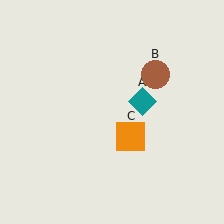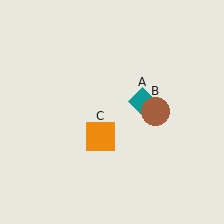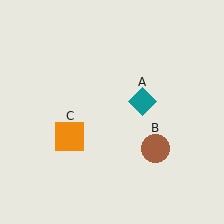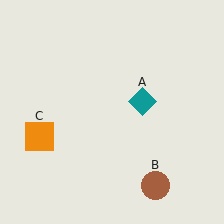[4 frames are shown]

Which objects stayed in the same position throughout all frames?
Teal diamond (object A) remained stationary.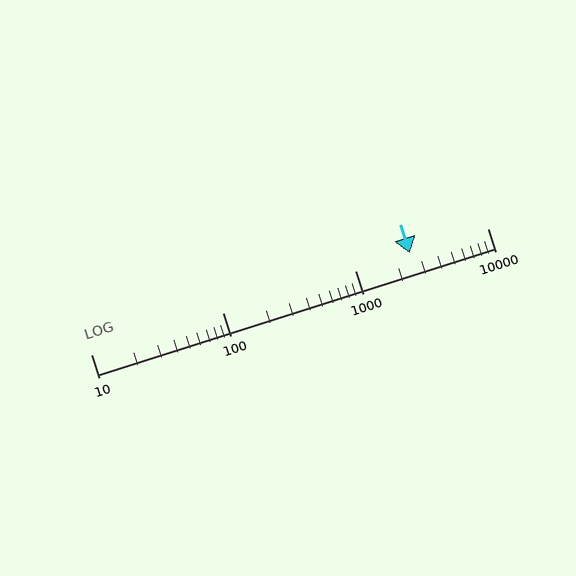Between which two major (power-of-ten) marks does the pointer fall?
The pointer is between 1000 and 10000.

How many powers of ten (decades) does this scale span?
The scale spans 3 decades, from 10 to 10000.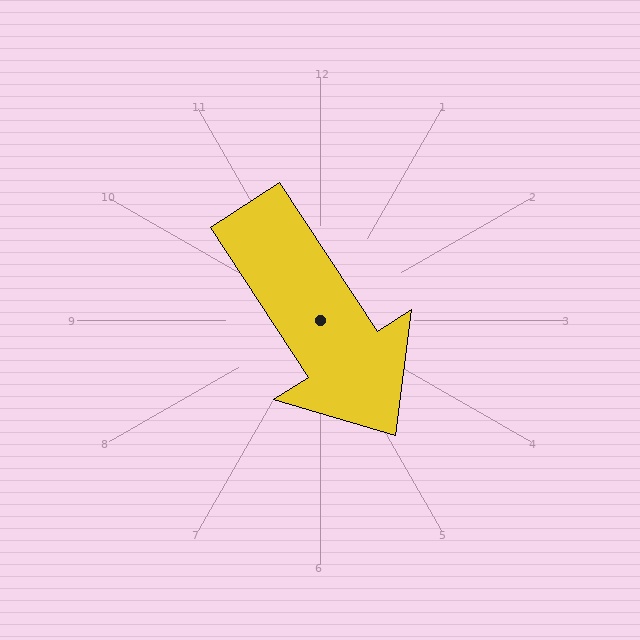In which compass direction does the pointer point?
Southeast.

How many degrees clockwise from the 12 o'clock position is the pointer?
Approximately 147 degrees.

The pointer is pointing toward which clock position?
Roughly 5 o'clock.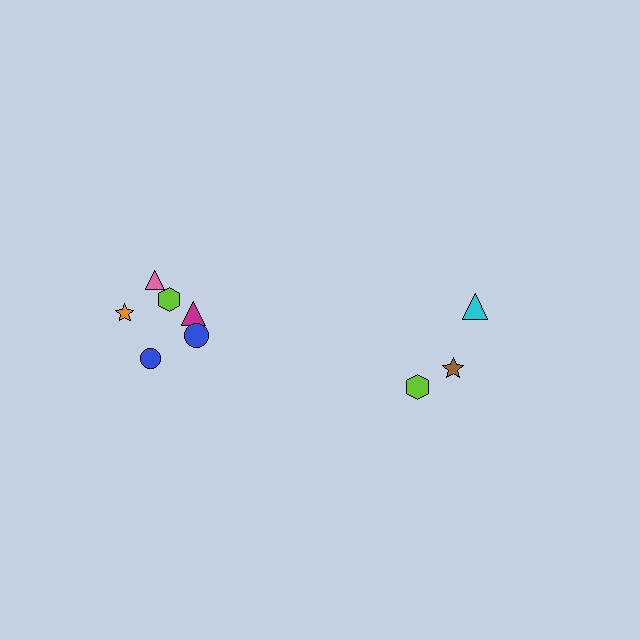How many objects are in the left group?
There are 6 objects.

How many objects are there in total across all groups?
There are 9 objects.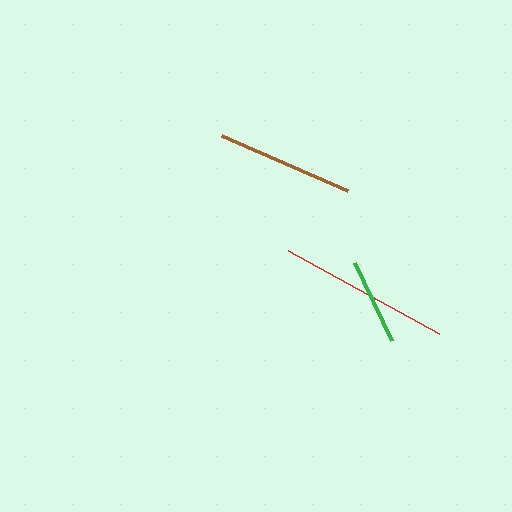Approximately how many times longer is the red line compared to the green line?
The red line is approximately 2.0 times the length of the green line.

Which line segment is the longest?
The red line is the longest at approximately 173 pixels.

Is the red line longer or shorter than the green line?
The red line is longer than the green line.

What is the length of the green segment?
The green segment is approximately 87 pixels long.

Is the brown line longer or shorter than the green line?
The brown line is longer than the green line.